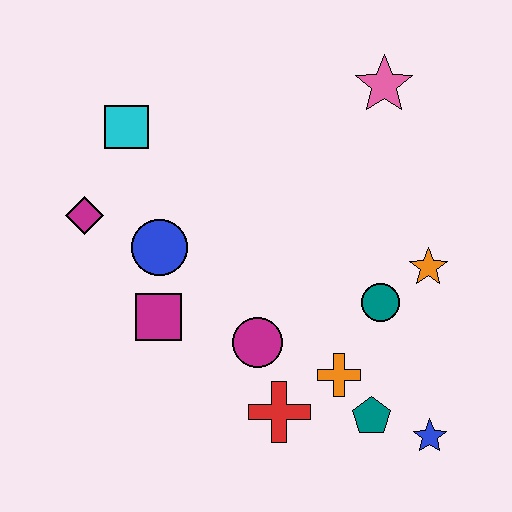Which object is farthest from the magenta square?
The pink star is farthest from the magenta square.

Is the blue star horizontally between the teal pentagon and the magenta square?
No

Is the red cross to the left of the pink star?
Yes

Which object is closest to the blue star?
The teal pentagon is closest to the blue star.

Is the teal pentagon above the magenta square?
No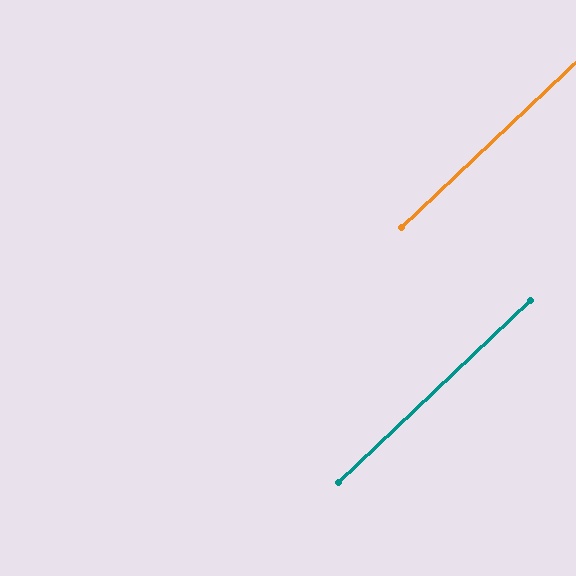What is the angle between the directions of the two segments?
Approximately 0 degrees.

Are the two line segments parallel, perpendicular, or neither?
Parallel — their directions differ by only 0.0°.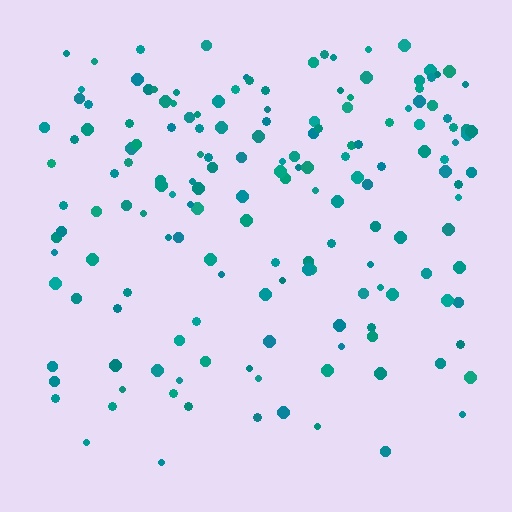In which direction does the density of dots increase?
From bottom to top, with the top side densest.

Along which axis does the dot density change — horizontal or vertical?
Vertical.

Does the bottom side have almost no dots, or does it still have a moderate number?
Still a moderate number, just noticeably fewer than the top.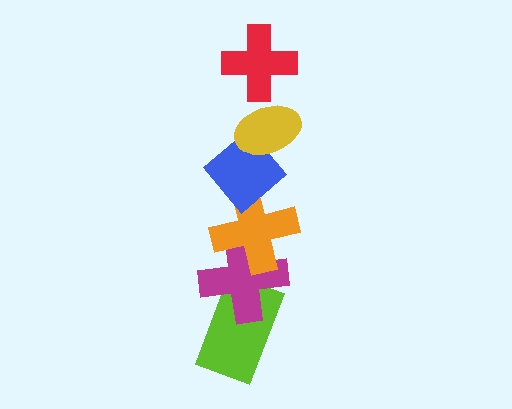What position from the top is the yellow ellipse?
The yellow ellipse is 2nd from the top.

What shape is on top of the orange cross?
The blue diamond is on top of the orange cross.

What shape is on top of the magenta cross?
The orange cross is on top of the magenta cross.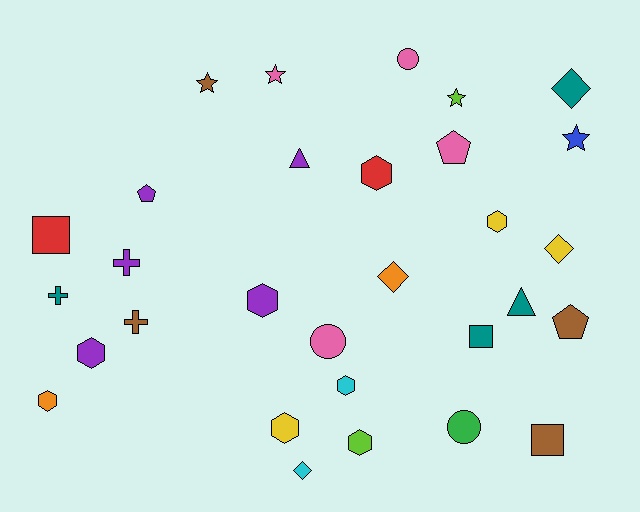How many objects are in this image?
There are 30 objects.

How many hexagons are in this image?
There are 8 hexagons.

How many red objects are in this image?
There are 2 red objects.